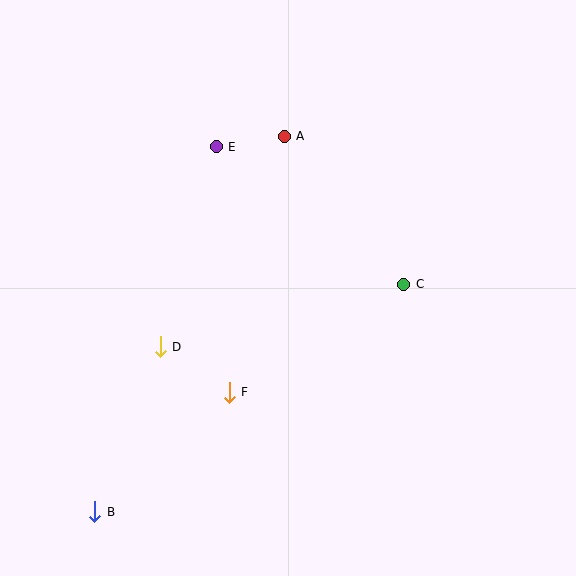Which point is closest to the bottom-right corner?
Point C is closest to the bottom-right corner.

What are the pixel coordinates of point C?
Point C is at (404, 284).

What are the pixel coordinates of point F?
Point F is at (229, 392).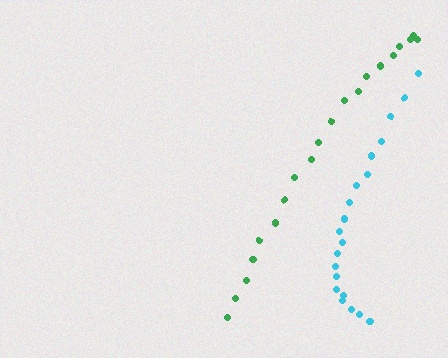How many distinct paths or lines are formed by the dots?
There are 2 distinct paths.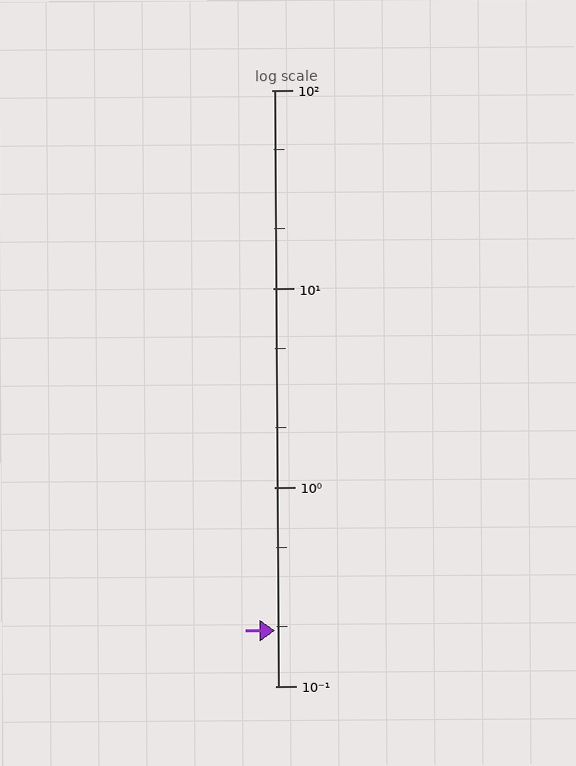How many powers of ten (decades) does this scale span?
The scale spans 3 decades, from 0.1 to 100.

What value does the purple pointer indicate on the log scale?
The pointer indicates approximately 0.19.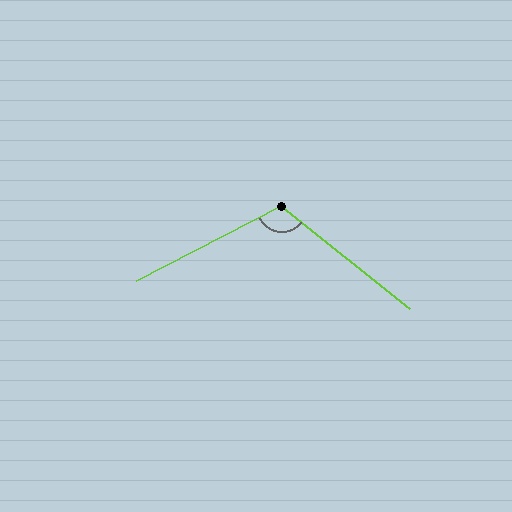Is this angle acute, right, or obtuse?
It is obtuse.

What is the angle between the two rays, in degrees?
Approximately 114 degrees.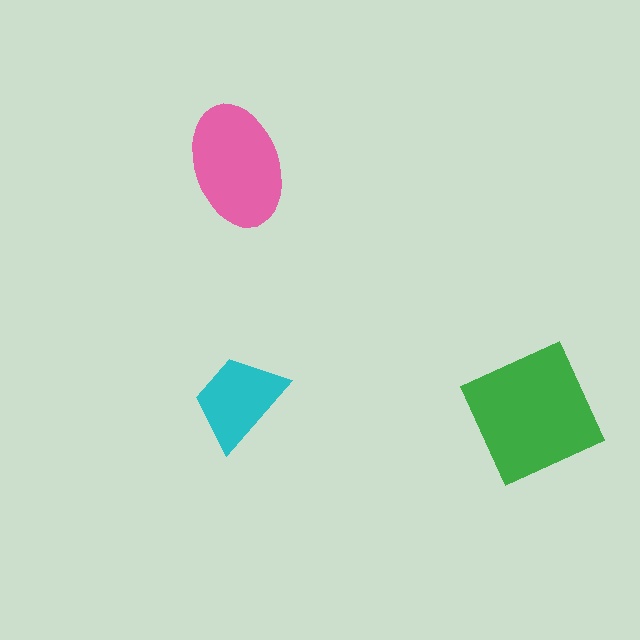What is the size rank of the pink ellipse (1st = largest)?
2nd.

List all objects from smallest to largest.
The cyan trapezoid, the pink ellipse, the green square.